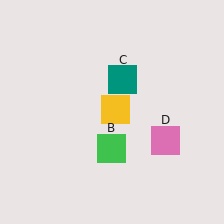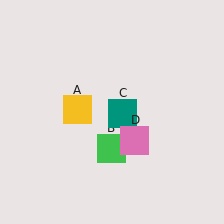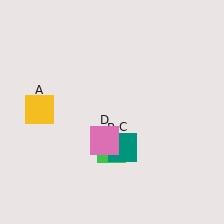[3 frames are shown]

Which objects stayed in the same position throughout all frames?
Green square (object B) remained stationary.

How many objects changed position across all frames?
3 objects changed position: yellow square (object A), teal square (object C), pink square (object D).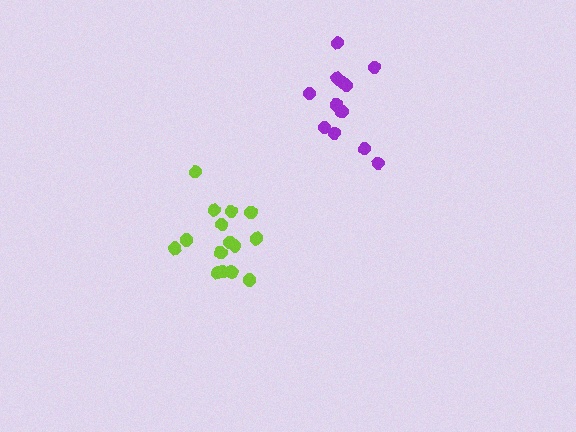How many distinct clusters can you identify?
There are 2 distinct clusters.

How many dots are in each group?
Group 1: 15 dots, Group 2: 12 dots (27 total).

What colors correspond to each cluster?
The clusters are colored: lime, purple.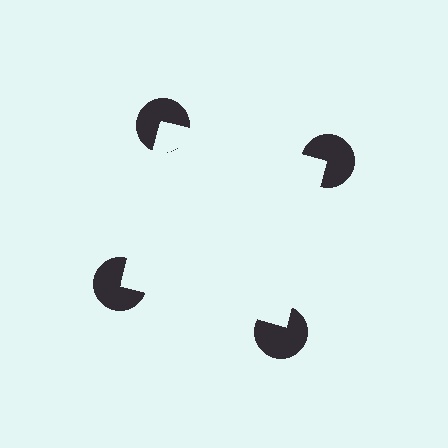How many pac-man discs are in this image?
There are 4 — one at each vertex of the illusory square.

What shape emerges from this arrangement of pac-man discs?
An illusory square — its edges are inferred from the aligned wedge cuts in the pac-man discs, not physically drawn.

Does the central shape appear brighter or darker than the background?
It typically appears slightly brighter than the background, even though no actual brightness change is drawn.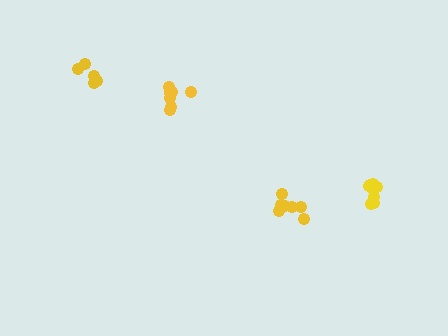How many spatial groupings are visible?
There are 4 spatial groupings.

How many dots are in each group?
Group 1: 7 dots, Group 2: 7 dots, Group 3: 5 dots, Group 4: 10 dots (29 total).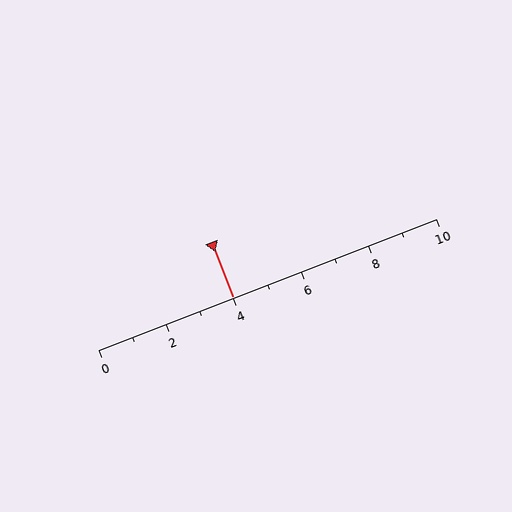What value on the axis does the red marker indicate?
The marker indicates approximately 4.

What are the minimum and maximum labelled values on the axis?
The axis runs from 0 to 10.